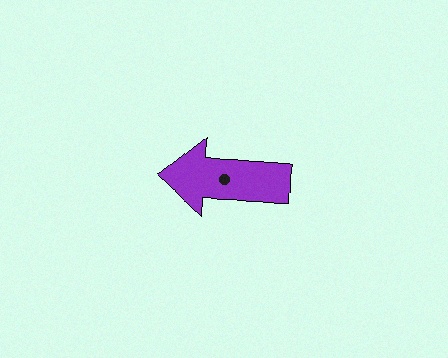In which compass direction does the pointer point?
West.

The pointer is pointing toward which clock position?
Roughly 9 o'clock.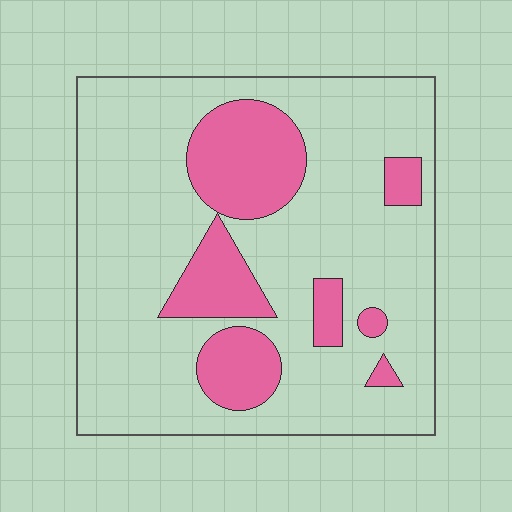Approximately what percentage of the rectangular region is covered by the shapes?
Approximately 20%.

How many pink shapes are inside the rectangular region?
7.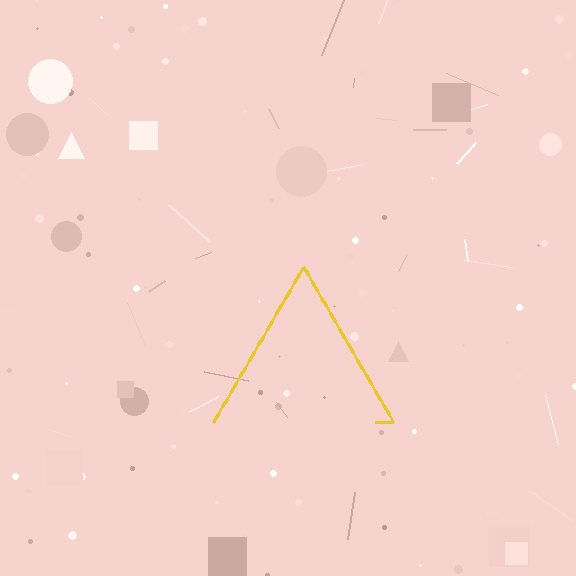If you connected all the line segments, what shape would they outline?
They would outline a triangle.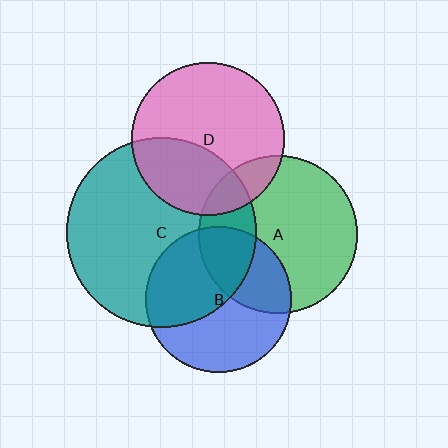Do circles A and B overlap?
Yes.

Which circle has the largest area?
Circle C (teal).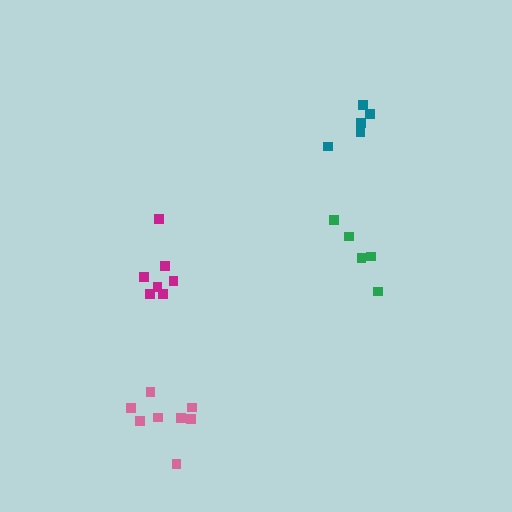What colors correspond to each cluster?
The clusters are colored: magenta, teal, pink, green.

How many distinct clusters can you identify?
There are 4 distinct clusters.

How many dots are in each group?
Group 1: 7 dots, Group 2: 5 dots, Group 3: 8 dots, Group 4: 5 dots (25 total).